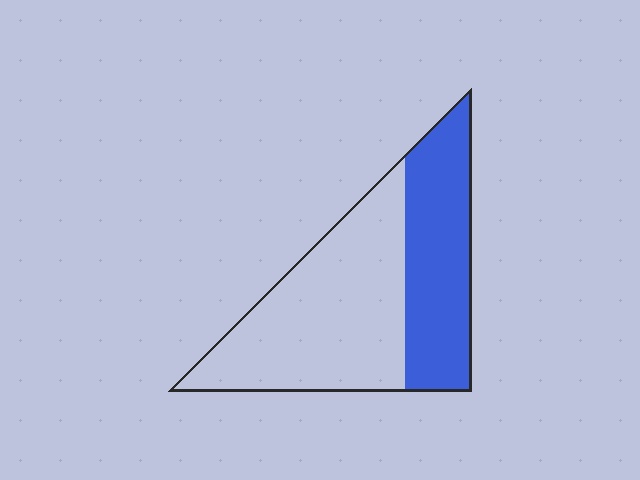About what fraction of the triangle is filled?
About two fifths (2/5).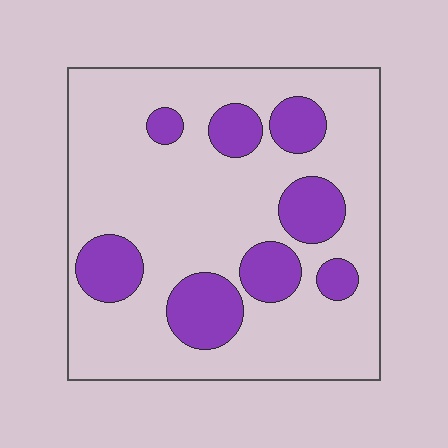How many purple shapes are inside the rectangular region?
8.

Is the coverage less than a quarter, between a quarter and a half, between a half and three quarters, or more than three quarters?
Less than a quarter.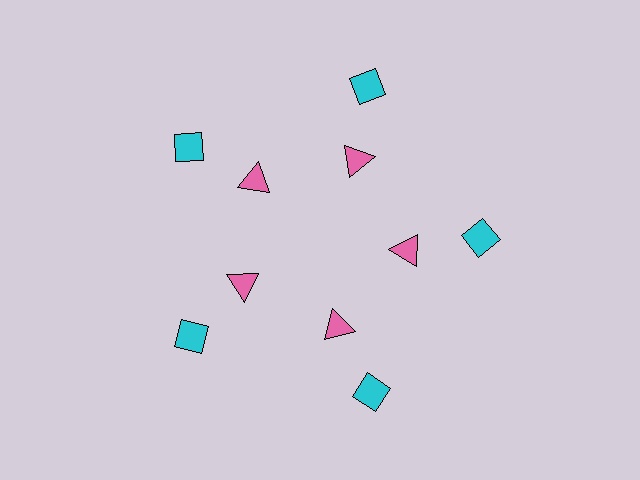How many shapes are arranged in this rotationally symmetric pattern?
There are 10 shapes, arranged in 5 groups of 2.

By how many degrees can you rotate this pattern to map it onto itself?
The pattern maps onto itself every 72 degrees of rotation.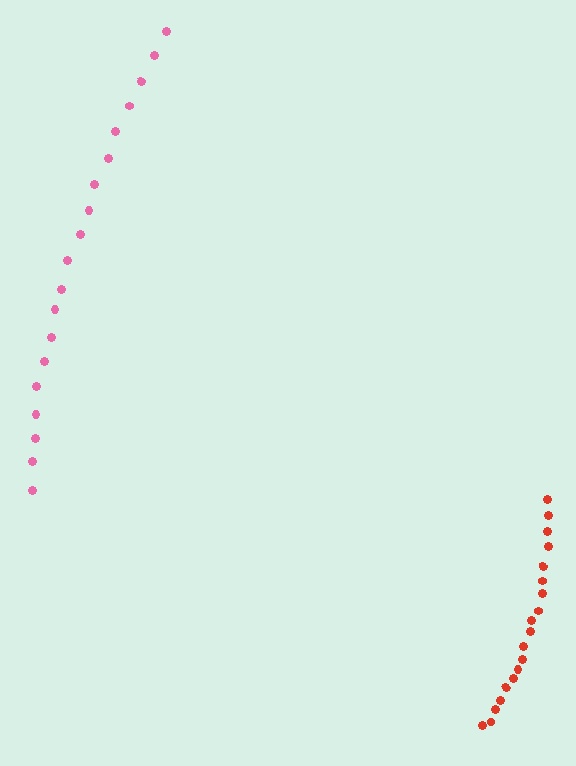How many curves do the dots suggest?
There are 2 distinct paths.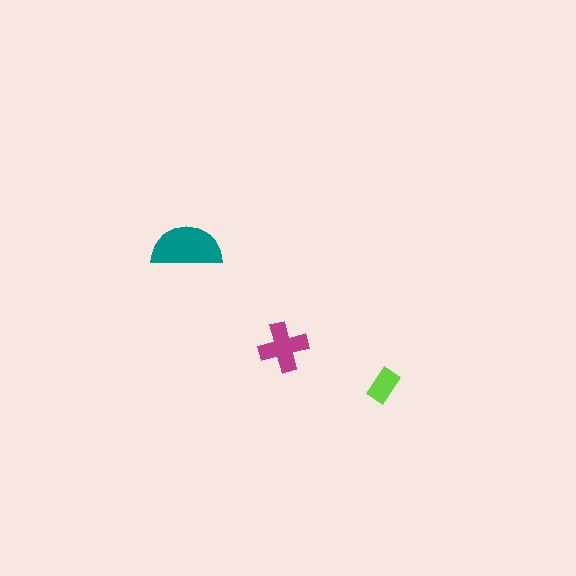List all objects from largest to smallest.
The teal semicircle, the magenta cross, the lime rectangle.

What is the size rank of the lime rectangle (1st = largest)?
3rd.